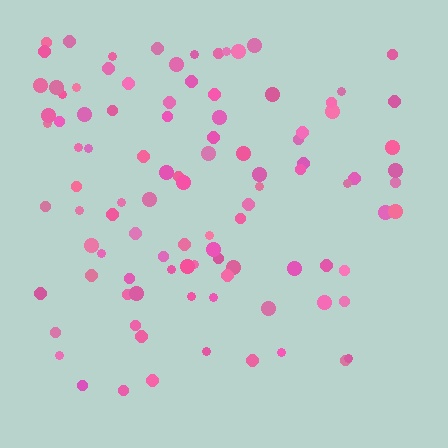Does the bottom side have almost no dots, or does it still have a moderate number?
Still a moderate number, just noticeably fewer than the top.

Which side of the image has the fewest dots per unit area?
The bottom.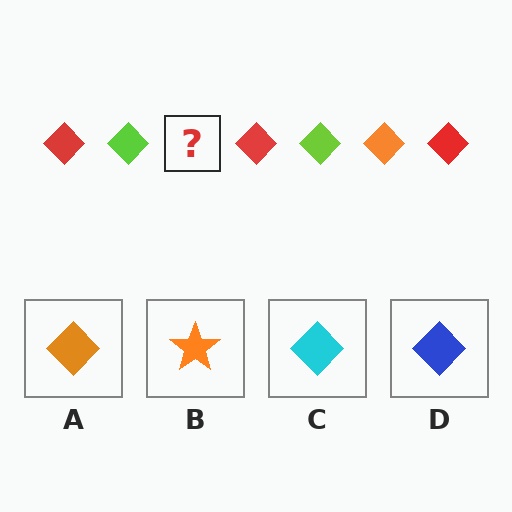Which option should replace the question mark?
Option A.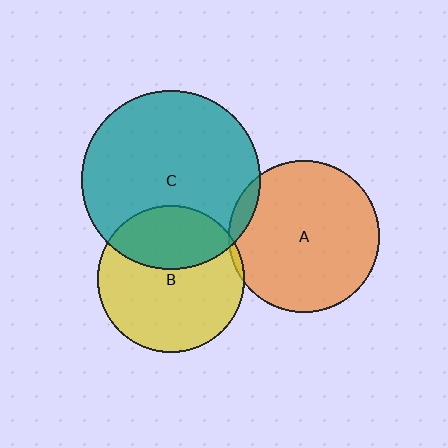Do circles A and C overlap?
Yes.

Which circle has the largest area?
Circle C (teal).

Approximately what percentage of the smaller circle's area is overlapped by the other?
Approximately 5%.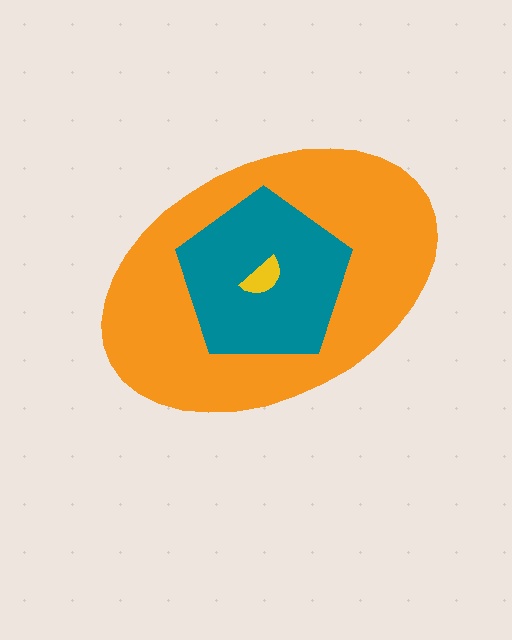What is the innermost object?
The yellow semicircle.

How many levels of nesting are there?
3.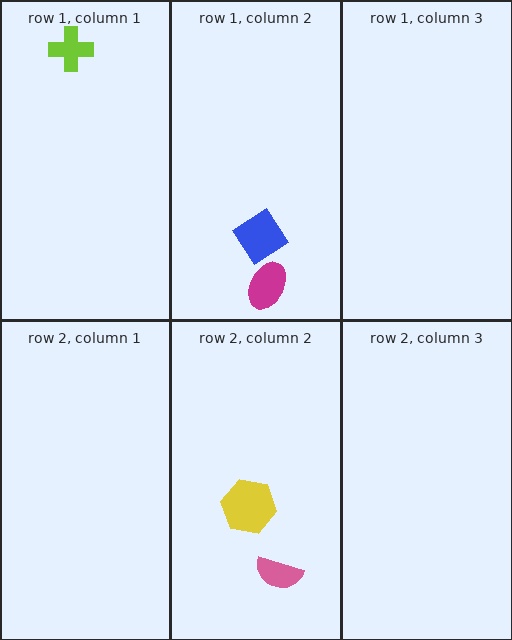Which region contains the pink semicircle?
The row 2, column 2 region.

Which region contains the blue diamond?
The row 1, column 2 region.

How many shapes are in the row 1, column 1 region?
1.